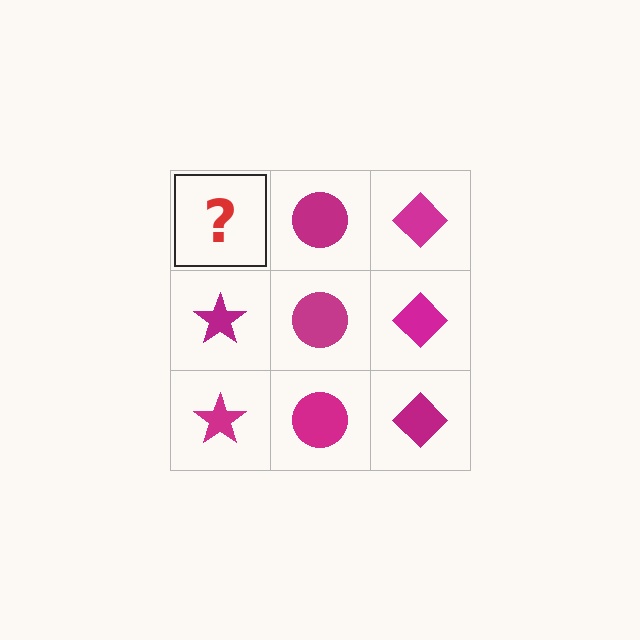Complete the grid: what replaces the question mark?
The question mark should be replaced with a magenta star.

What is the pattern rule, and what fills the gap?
The rule is that each column has a consistent shape. The gap should be filled with a magenta star.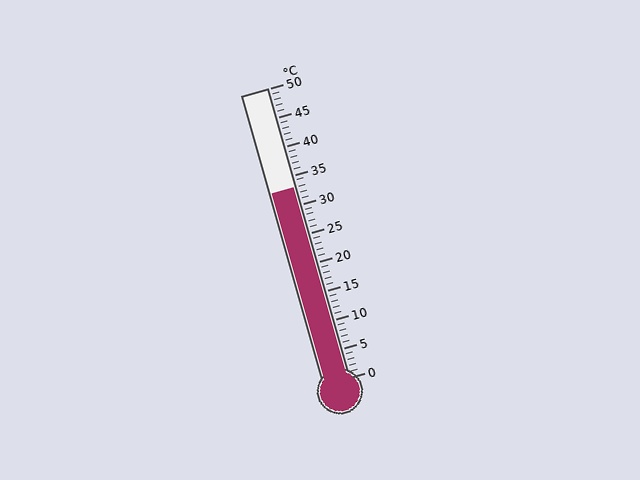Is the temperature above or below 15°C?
The temperature is above 15°C.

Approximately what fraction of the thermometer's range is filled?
The thermometer is filled to approximately 65% of its range.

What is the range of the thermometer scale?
The thermometer scale ranges from 0°C to 50°C.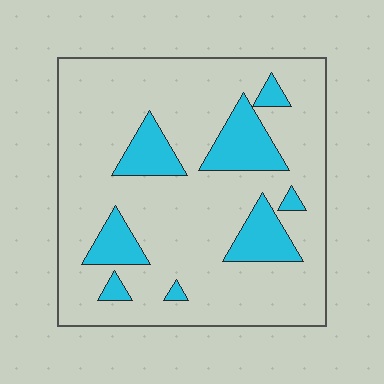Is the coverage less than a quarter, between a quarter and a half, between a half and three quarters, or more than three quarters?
Less than a quarter.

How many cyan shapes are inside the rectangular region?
8.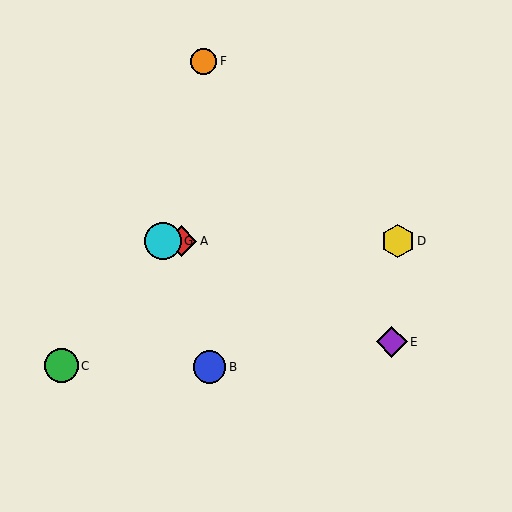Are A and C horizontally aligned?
No, A is at y≈241 and C is at y≈366.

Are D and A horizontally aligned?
Yes, both are at y≈241.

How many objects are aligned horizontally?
3 objects (A, D, G) are aligned horizontally.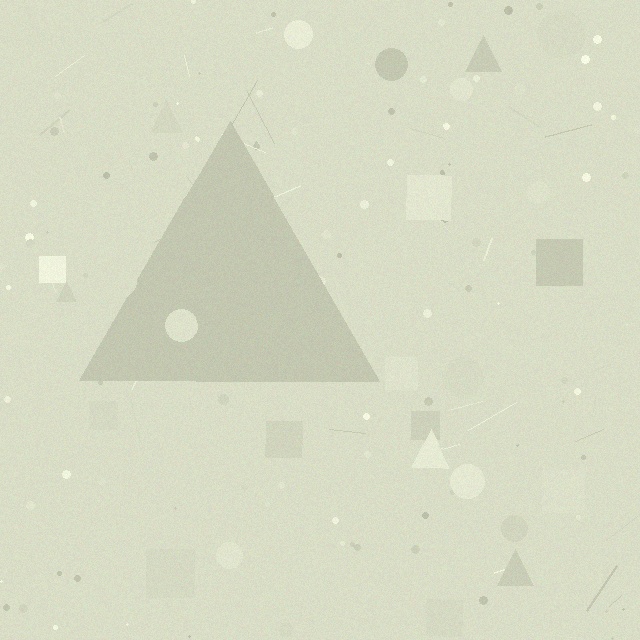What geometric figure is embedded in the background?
A triangle is embedded in the background.